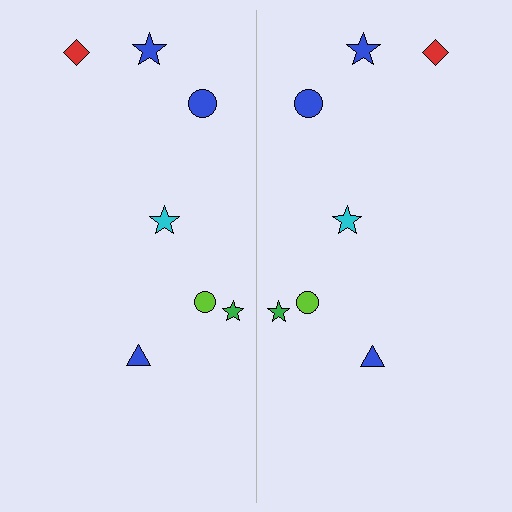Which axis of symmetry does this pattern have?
The pattern has a vertical axis of symmetry running through the center of the image.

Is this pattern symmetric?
Yes, this pattern has bilateral (reflection) symmetry.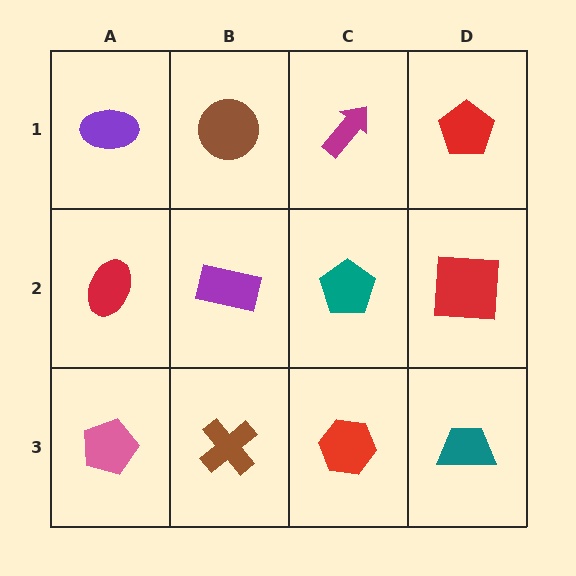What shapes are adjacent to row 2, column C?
A magenta arrow (row 1, column C), a red hexagon (row 3, column C), a purple rectangle (row 2, column B), a red square (row 2, column D).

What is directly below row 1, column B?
A purple rectangle.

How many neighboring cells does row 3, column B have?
3.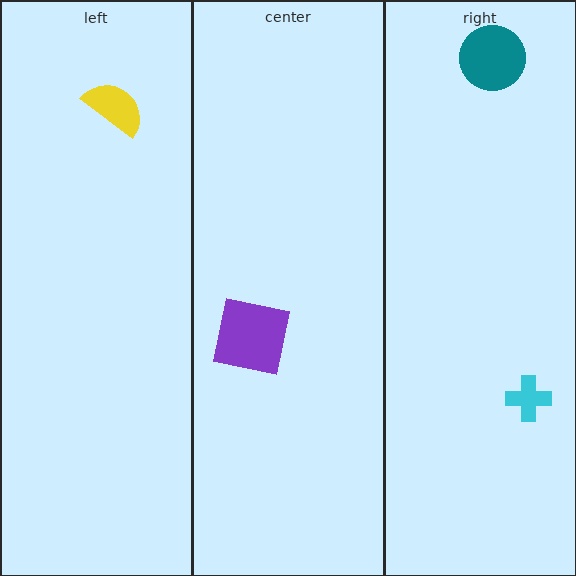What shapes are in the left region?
The yellow semicircle.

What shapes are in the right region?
The teal circle, the cyan cross.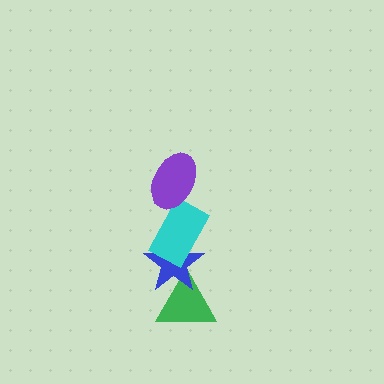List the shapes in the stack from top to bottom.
From top to bottom: the purple ellipse, the cyan rectangle, the blue star, the green triangle.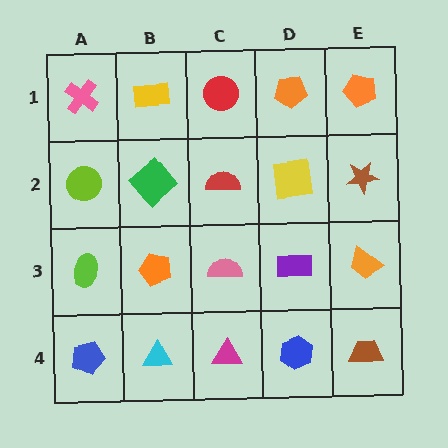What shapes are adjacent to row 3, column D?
A yellow square (row 2, column D), a blue hexagon (row 4, column D), a pink semicircle (row 3, column C), an orange trapezoid (row 3, column E).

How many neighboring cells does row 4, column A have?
2.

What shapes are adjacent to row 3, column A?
A lime circle (row 2, column A), a blue pentagon (row 4, column A), an orange pentagon (row 3, column B).